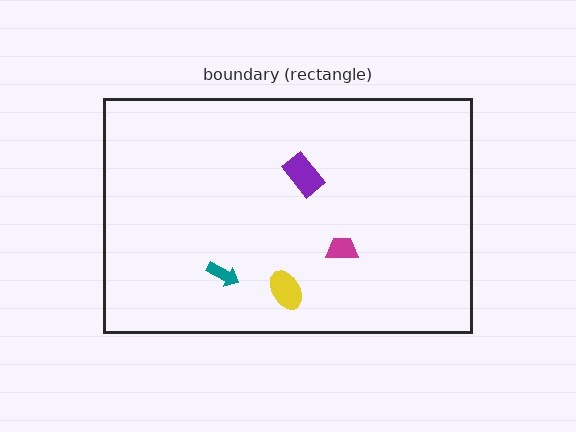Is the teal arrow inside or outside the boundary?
Inside.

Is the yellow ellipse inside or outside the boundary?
Inside.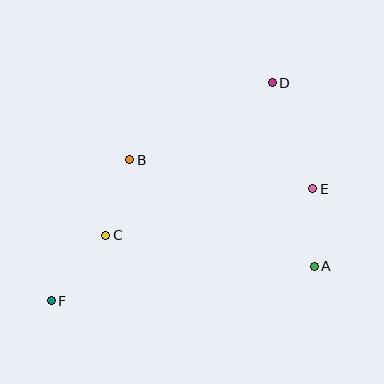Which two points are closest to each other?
Points A and E are closest to each other.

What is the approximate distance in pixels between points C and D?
The distance between C and D is approximately 226 pixels.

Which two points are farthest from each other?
Points D and F are farthest from each other.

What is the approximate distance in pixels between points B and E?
The distance between B and E is approximately 185 pixels.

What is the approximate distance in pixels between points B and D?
The distance between B and D is approximately 162 pixels.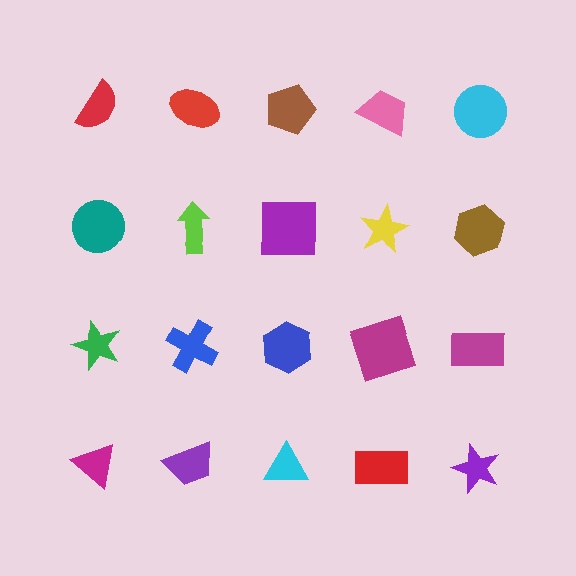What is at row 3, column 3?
A blue hexagon.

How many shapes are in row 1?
5 shapes.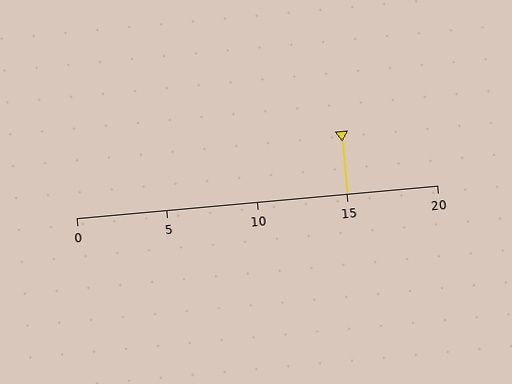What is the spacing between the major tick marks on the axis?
The major ticks are spaced 5 apart.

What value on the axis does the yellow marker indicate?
The marker indicates approximately 15.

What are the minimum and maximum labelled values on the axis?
The axis runs from 0 to 20.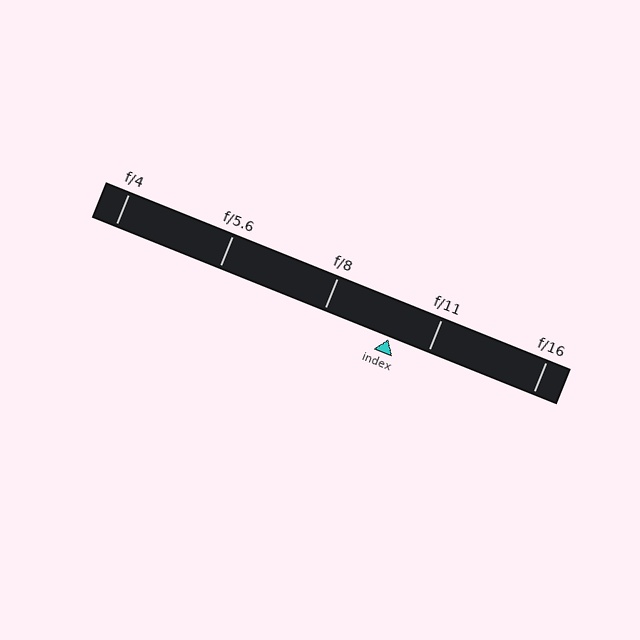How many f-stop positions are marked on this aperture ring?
There are 5 f-stop positions marked.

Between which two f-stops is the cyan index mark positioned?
The index mark is between f/8 and f/11.